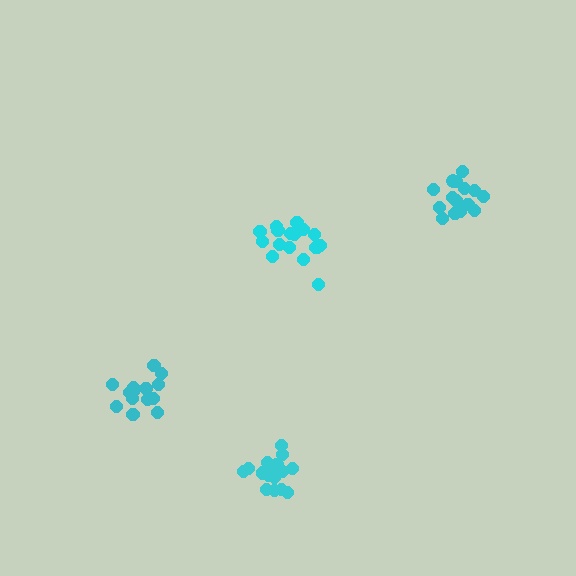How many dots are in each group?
Group 1: 14 dots, Group 2: 15 dots, Group 3: 17 dots, Group 4: 16 dots (62 total).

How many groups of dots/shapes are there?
There are 4 groups.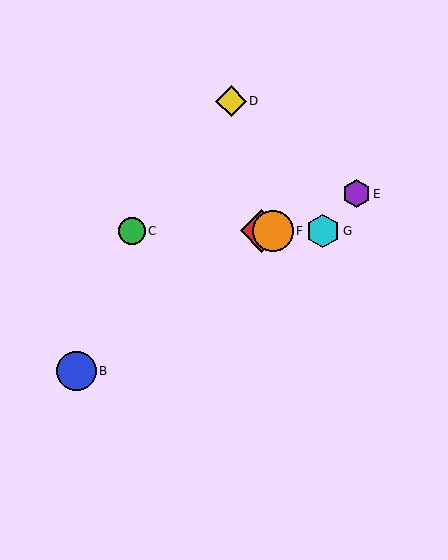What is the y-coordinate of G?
Object G is at y≈231.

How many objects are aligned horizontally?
4 objects (A, C, F, G) are aligned horizontally.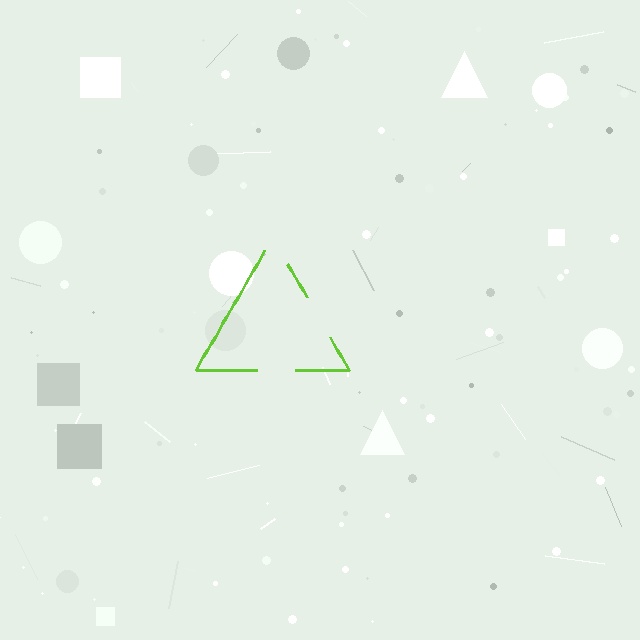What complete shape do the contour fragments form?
The contour fragments form a triangle.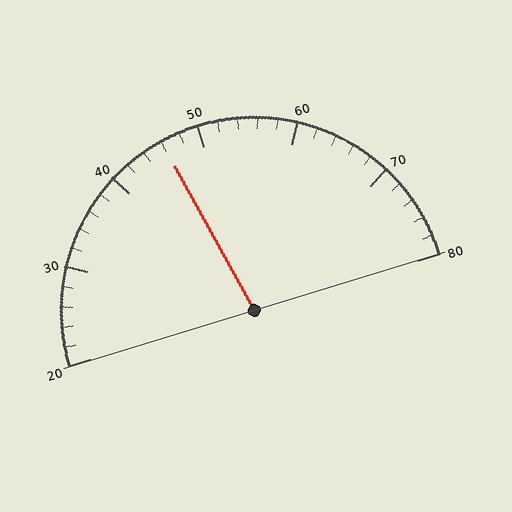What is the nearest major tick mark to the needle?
The nearest major tick mark is 50.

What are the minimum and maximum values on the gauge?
The gauge ranges from 20 to 80.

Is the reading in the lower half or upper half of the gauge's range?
The reading is in the lower half of the range (20 to 80).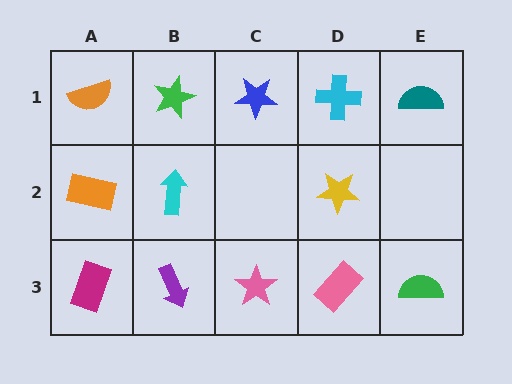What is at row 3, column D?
A pink rectangle.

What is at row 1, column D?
A cyan cross.